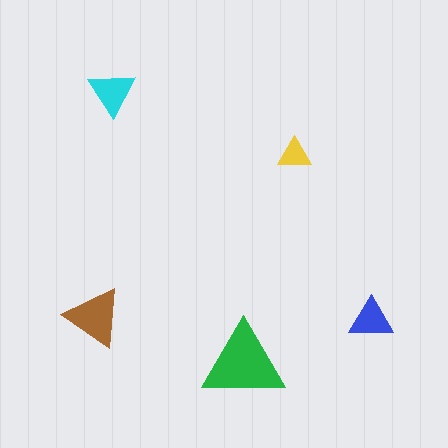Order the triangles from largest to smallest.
the green one, the brown one, the cyan one, the blue one, the yellow one.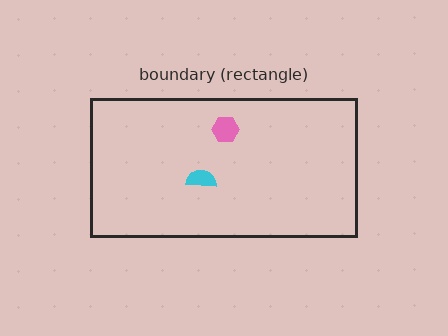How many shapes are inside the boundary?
2 inside, 0 outside.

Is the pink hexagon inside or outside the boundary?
Inside.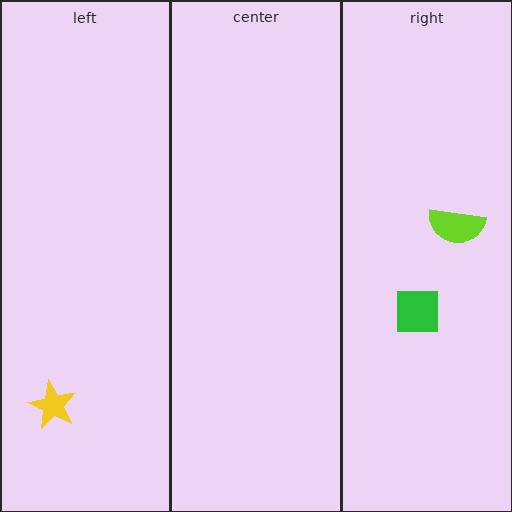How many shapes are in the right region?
2.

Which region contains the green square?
The right region.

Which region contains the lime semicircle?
The right region.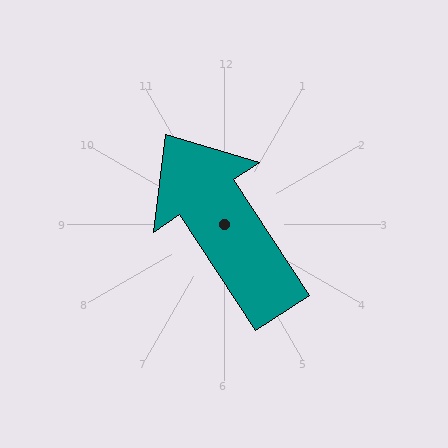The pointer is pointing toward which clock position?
Roughly 11 o'clock.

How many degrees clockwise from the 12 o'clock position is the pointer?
Approximately 327 degrees.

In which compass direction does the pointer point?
Northwest.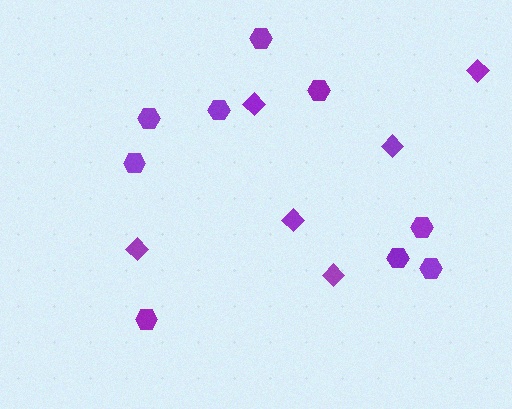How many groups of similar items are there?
There are 2 groups: one group of hexagons (9) and one group of diamonds (6).